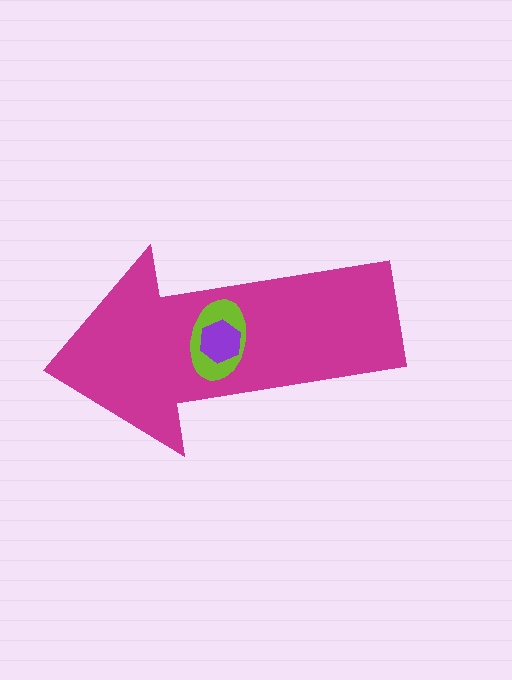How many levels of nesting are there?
3.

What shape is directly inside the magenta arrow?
The lime ellipse.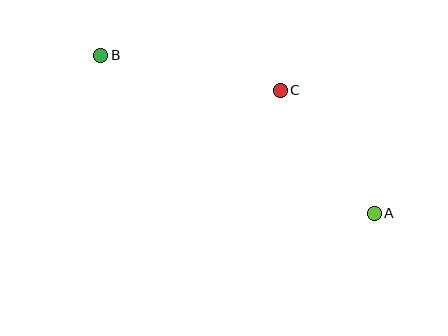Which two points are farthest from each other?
Points A and B are farthest from each other.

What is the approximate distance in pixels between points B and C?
The distance between B and C is approximately 183 pixels.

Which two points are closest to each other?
Points A and C are closest to each other.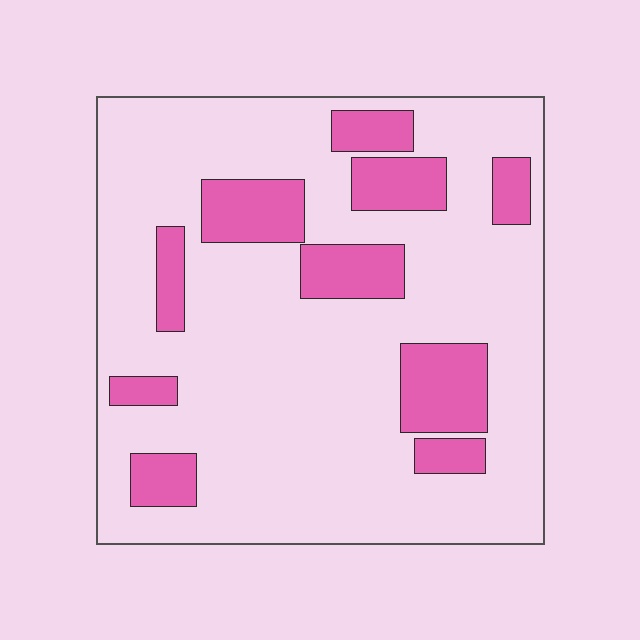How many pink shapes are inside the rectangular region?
10.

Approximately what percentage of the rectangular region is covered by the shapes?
Approximately 20%.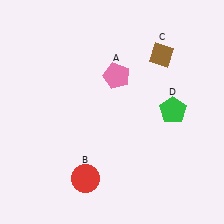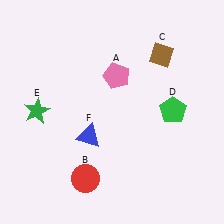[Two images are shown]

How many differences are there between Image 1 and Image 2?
There are 2 differences between the two images.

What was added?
A green star (E), a blue triangle (F) were added in Image 2.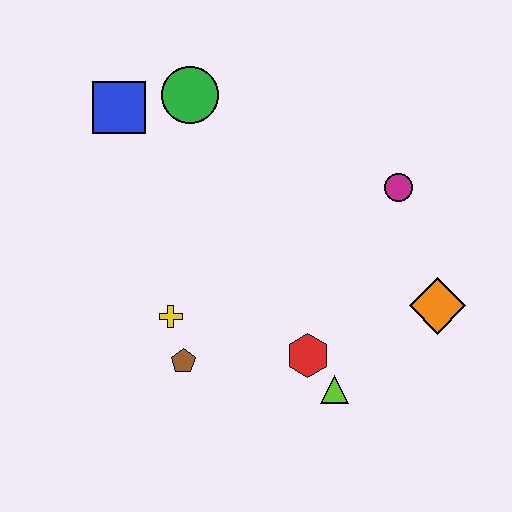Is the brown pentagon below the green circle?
Yes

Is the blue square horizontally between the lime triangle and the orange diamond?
No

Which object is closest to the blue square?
The green circle is closest to the blue square.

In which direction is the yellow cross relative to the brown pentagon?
The yellow cross is above the brown pentagon.